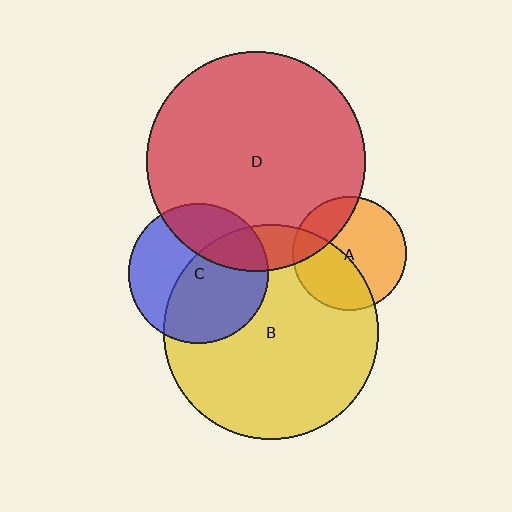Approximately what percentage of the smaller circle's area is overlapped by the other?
Approximately 55%.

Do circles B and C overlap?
Yes.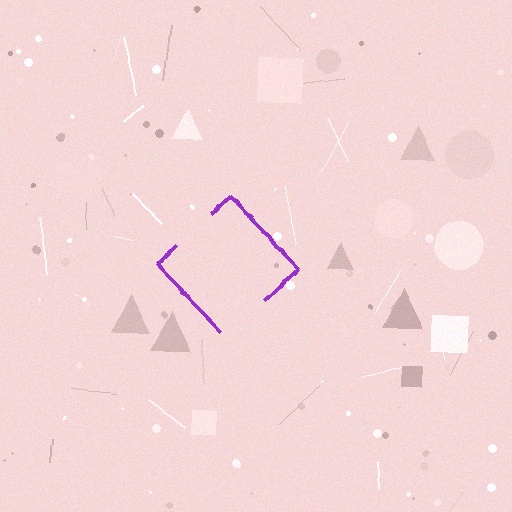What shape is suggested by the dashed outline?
The dashed outline suggests a diamond.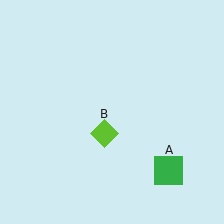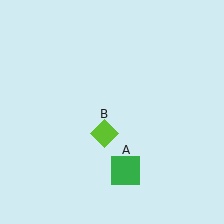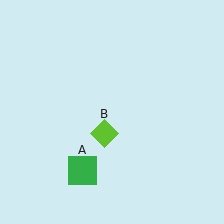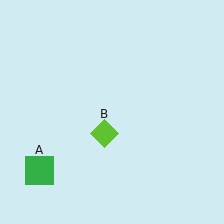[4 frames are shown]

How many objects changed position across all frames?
1 object changed position: green square (object A).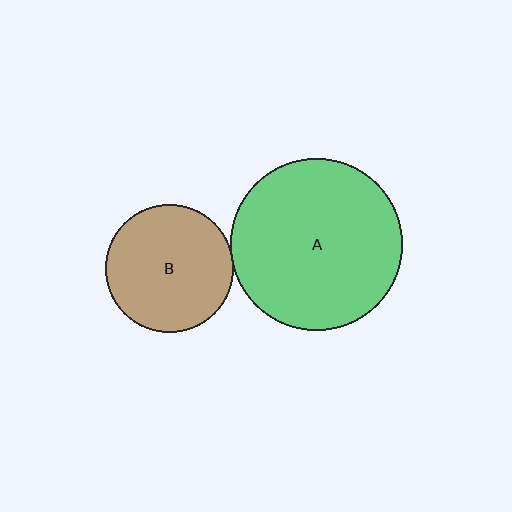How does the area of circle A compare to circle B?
Approximately 1.8 times.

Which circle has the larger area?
Circle A (green).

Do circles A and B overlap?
Yes.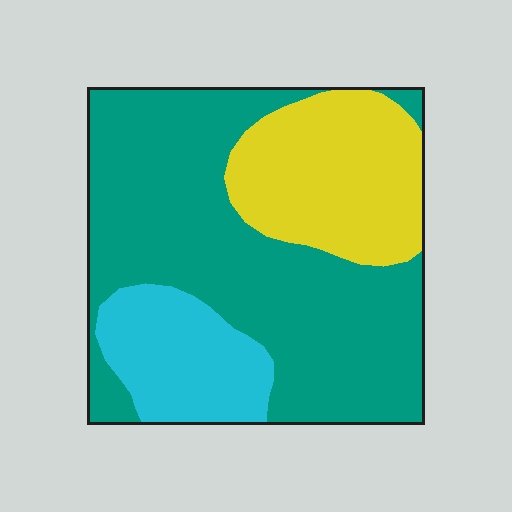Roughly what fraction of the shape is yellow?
Yellow takes up about one quarter (1/4) of the shape.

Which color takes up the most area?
Teal, at roughly 60%.